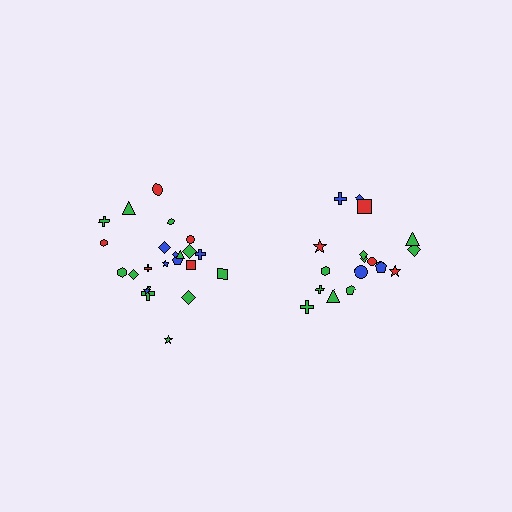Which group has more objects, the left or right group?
The left group.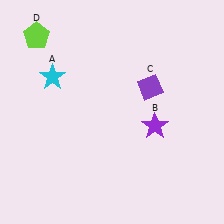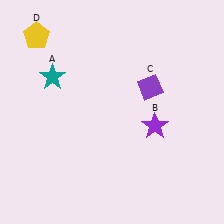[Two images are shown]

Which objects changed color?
A changed from cyan to teal. D changed from lime to yellow.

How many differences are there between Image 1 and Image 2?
There are 2 differences between the two images.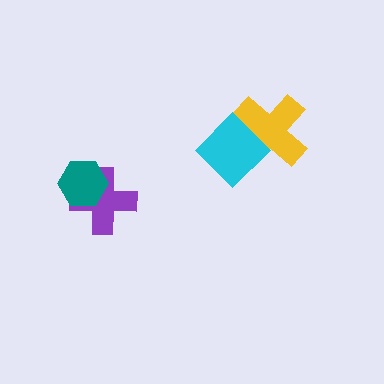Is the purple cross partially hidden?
Yes, it is partially covered by another shape.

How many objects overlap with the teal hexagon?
1 object overlaps with the teal hexagon.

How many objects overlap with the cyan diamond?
1 object overlaps with the cyan diamond.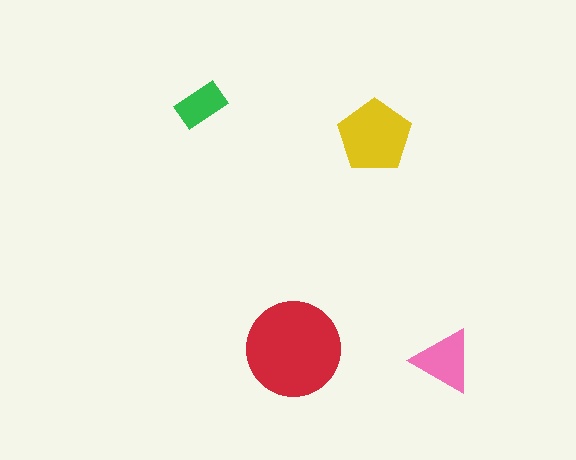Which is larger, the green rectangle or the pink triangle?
The pink triangle.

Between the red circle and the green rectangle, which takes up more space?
The red circle.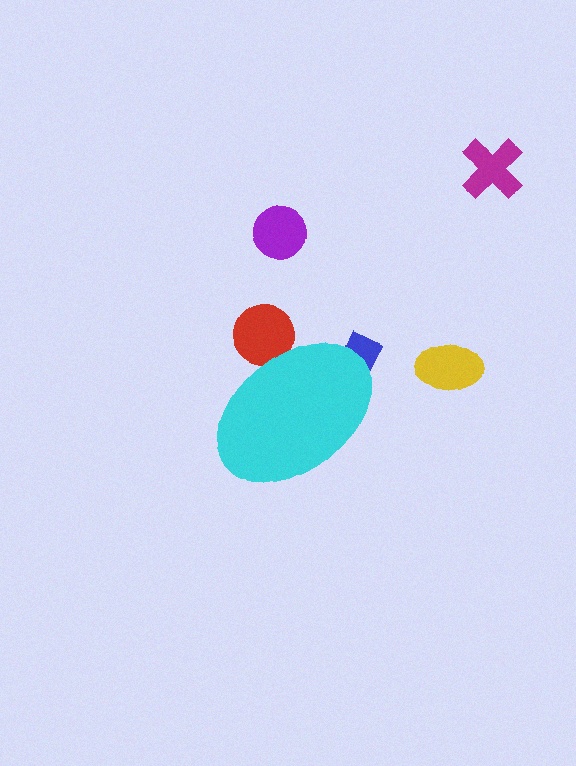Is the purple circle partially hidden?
No, the purple circle is fully visible.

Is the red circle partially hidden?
Yes, the red circle is partially hidden behind the cyan ellipse.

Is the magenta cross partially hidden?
No, the magenta cross is fully visible.